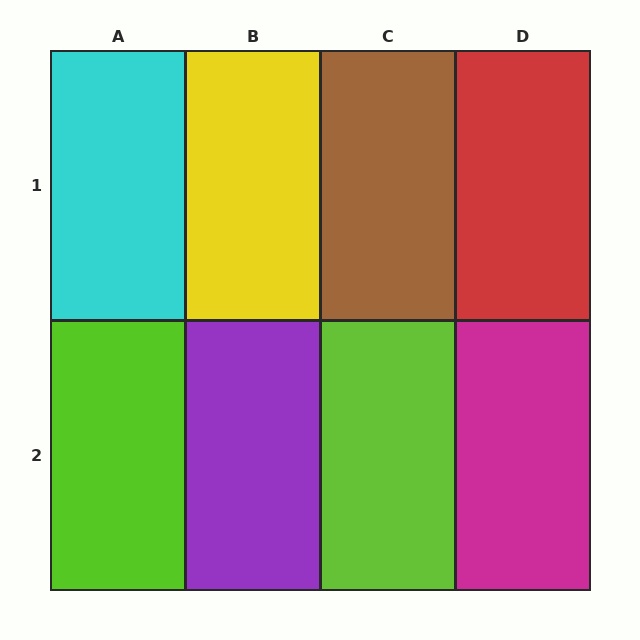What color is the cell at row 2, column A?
Lime.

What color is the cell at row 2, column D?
Magenta.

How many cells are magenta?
1 cell is magenta.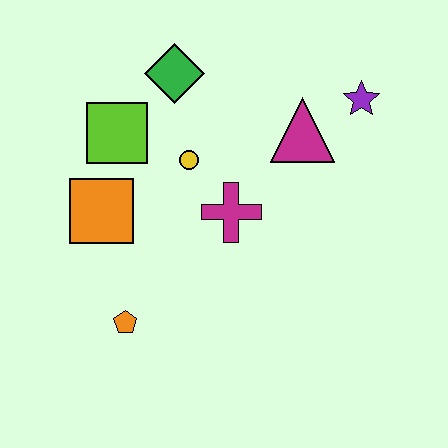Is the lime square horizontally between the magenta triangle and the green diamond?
No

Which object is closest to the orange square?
The lime square is closest to the orange square.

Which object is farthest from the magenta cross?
The purple star is farthest from the magenta cross.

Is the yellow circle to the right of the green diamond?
Yes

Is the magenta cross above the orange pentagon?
Yes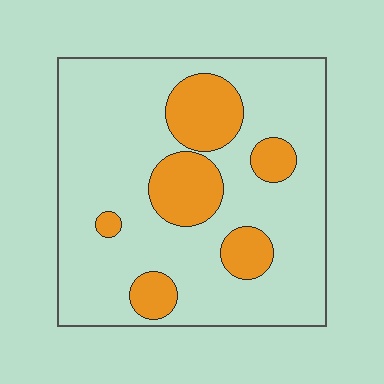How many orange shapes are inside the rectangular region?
6.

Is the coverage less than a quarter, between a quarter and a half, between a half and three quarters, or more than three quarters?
Less than a quarter.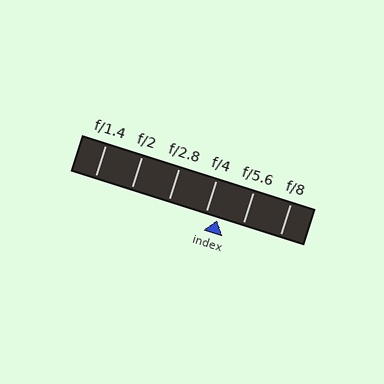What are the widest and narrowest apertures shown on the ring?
The widest aperture shown is f/1.4 and the narrowest is f/8.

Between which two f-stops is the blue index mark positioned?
The index mark is between f/4 and f/5.6.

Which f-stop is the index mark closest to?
The index mark is closest to f/4.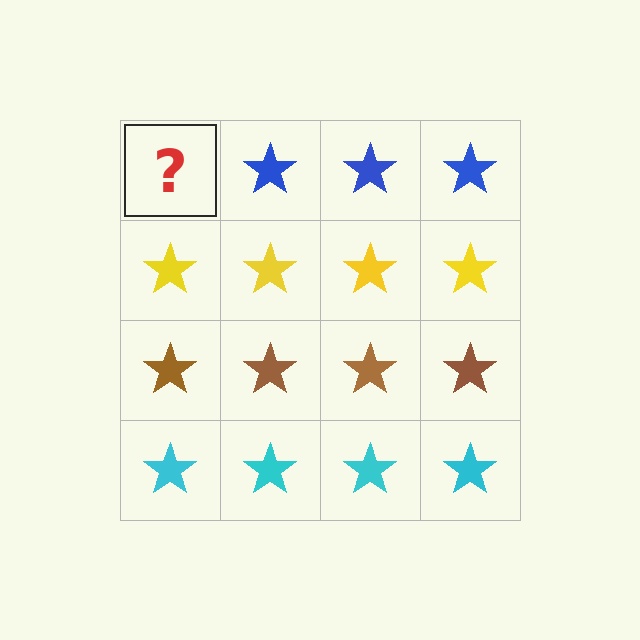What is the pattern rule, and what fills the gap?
The rule is that each row has a consistent color. The gap should be filled with a blue star.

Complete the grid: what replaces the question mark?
The question mark should be replaced with a blue star.